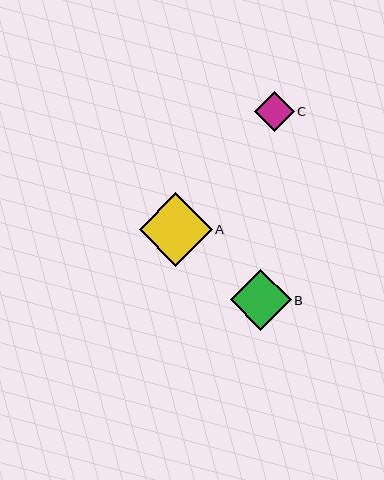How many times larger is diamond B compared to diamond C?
Diamond B is approximately 1.5 times the size of diamond C.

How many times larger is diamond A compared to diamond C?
Diamond A is approximately 1.9 times the size of diamond C.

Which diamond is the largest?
Diamond A is the largest with a size of approximately 73 pixels.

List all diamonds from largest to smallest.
From largest to smallest: A, B, C.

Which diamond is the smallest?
Diamond C is the smallest with a size of approximately 39 pixels.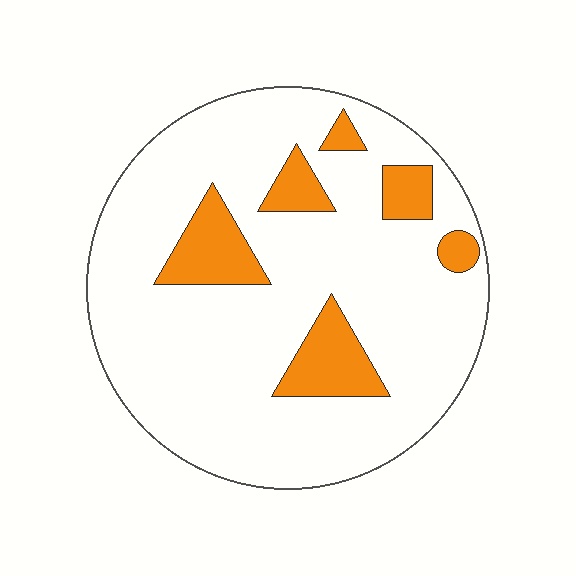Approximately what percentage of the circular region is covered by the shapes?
Approximately 15%.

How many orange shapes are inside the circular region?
6.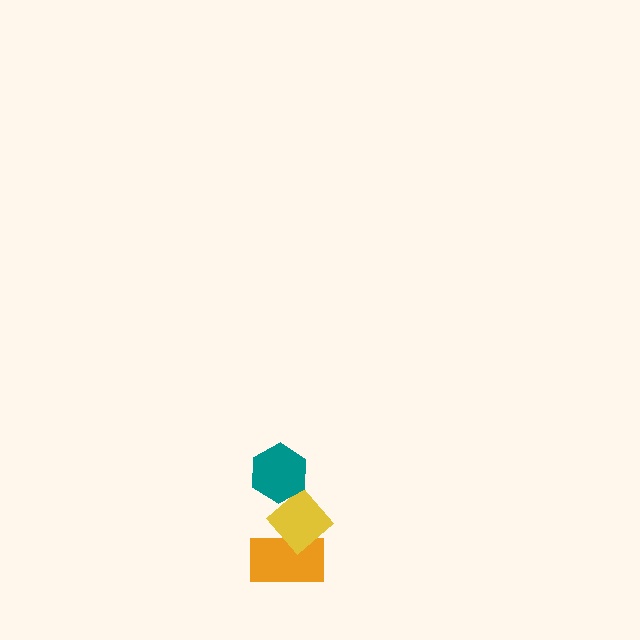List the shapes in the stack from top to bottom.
From top to bottom: the teal hexagon, the yellow diamond, the orange rectangle.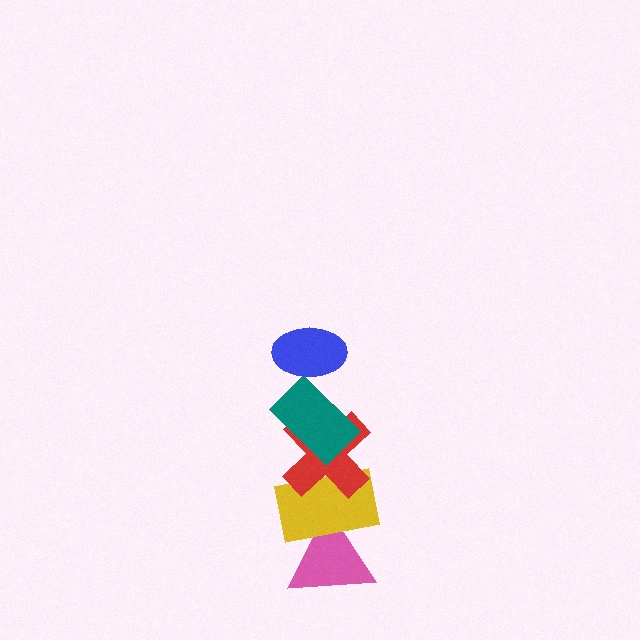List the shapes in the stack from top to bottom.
From top to bottom: the blue ellipse, the teal rectangle, the red cross, the yellow rectangle, the pink triangle.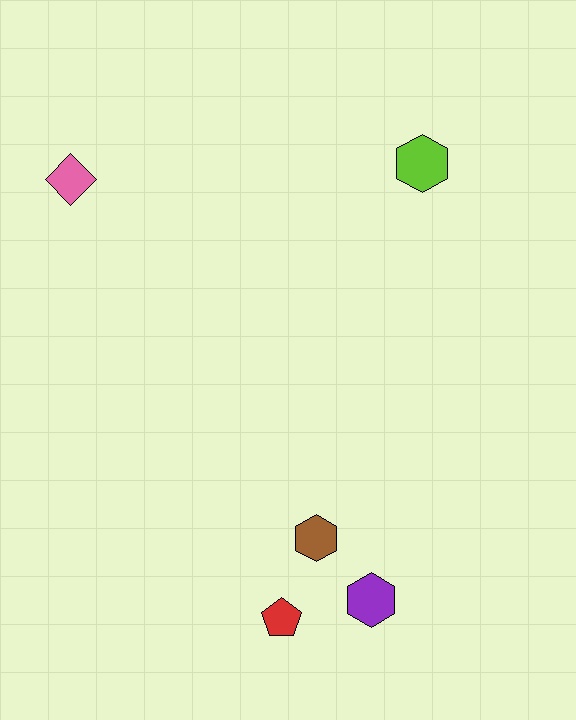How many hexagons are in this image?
There are 3 hexagons.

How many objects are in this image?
There are 5 objects.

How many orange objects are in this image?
There are no orange objects.